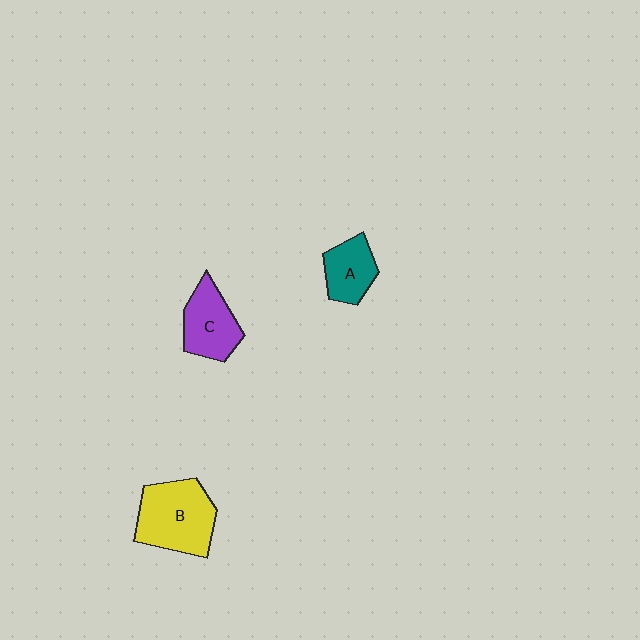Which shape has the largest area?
Shape B (yellow).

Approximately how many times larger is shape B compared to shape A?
Approximately 1.8 times.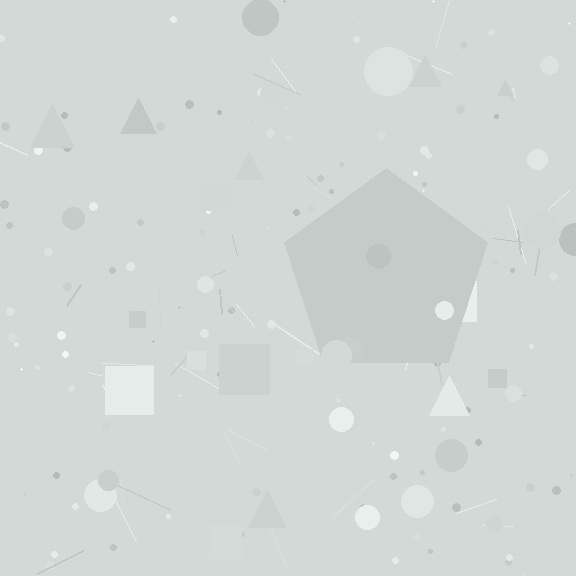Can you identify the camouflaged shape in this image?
The camouflaged shape is a pentagon.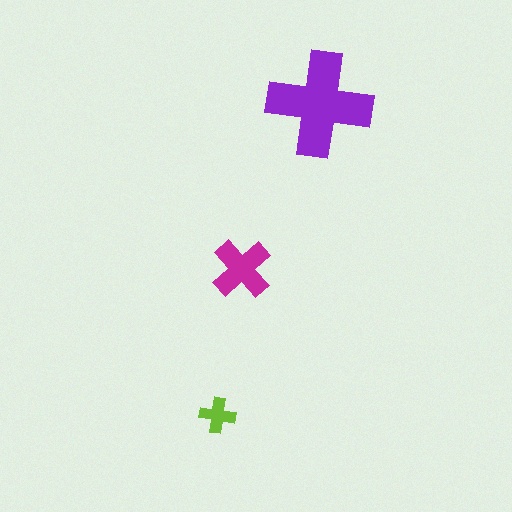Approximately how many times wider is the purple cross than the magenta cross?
About 1.5 times wider.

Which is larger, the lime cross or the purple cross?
The purple one.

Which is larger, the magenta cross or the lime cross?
The magenta one.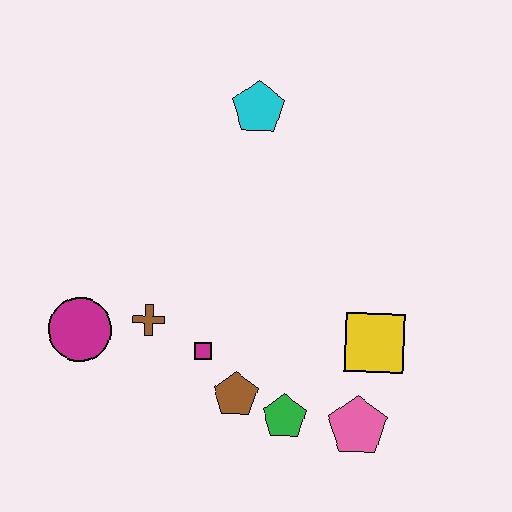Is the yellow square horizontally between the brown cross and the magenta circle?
No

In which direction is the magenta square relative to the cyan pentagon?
The magenta square is below the cyan pentagon.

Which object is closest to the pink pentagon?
The green pentagon is closest to the pink pentagon.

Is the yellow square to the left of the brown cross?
No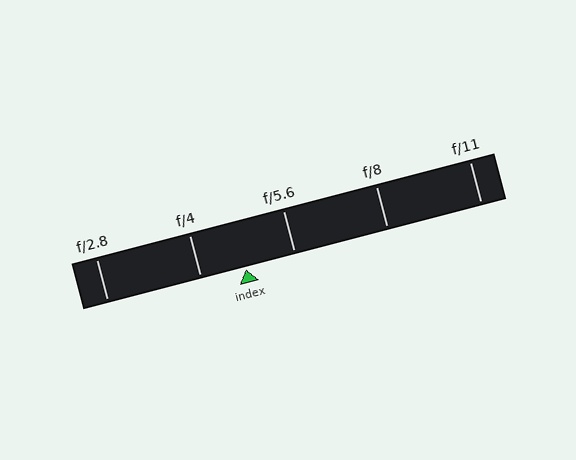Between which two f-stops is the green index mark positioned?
The index mark is between f/4 and f/5.6.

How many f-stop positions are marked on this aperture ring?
There are 5 f-stop positions marked.